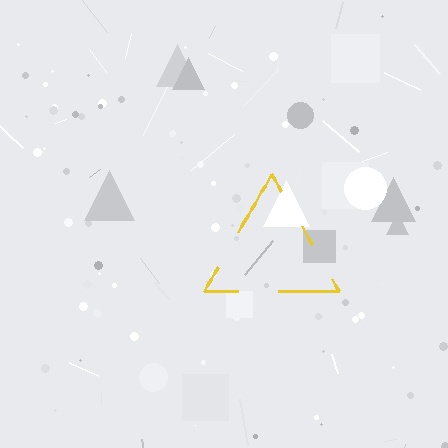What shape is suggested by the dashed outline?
The dashed outline suggests a triangle.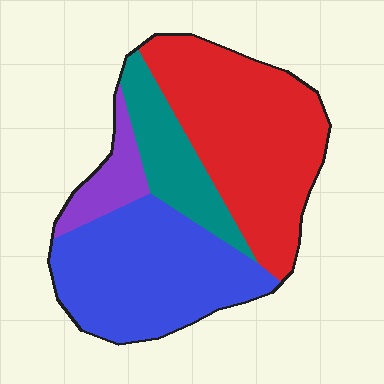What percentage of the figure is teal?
Teal covers roughly 15% of the figure.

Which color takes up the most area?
Red, at roughly 40%.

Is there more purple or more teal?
Teal.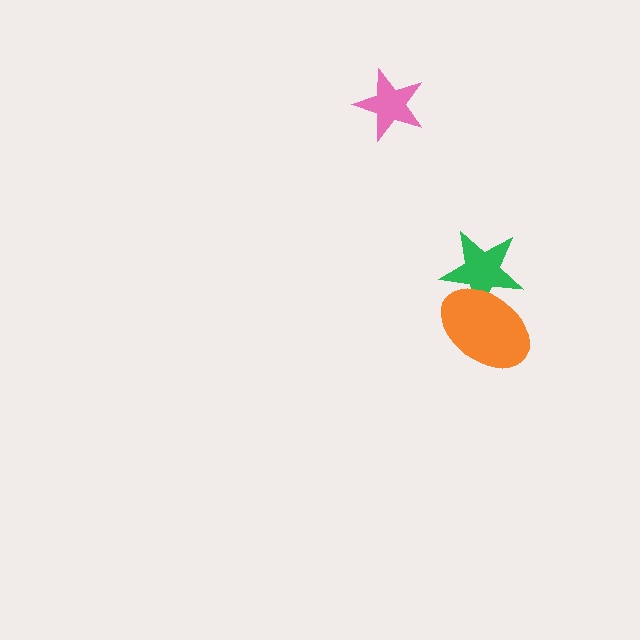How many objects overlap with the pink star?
0 objects overlap with the pink star.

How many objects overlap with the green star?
1 object overlaps with the green star.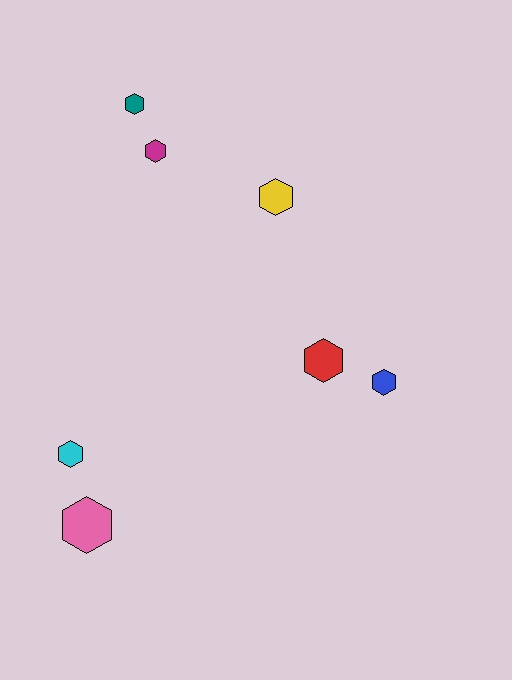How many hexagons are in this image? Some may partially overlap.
There are 7 hexagons.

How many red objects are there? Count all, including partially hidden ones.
There is 1 red object.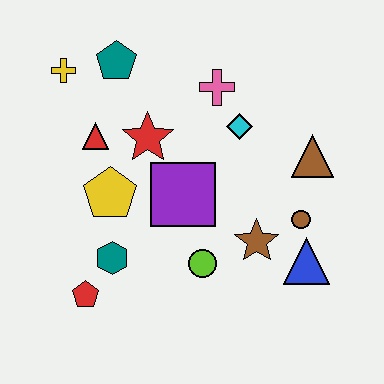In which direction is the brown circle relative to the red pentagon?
The brown circle is to the right of the red pentagon.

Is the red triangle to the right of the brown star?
No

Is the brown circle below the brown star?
No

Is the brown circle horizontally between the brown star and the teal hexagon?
No